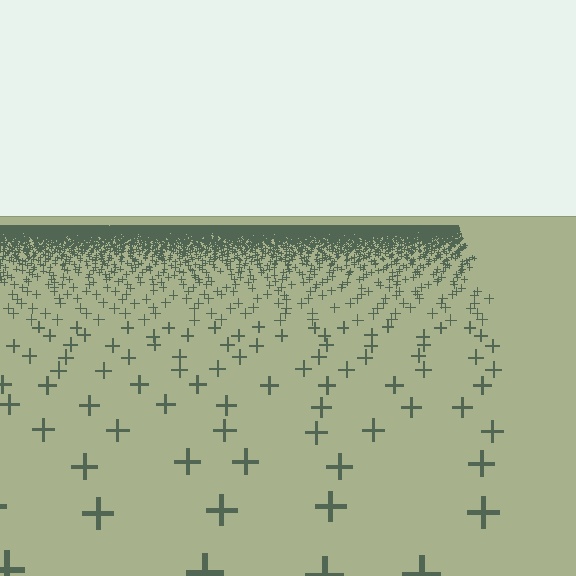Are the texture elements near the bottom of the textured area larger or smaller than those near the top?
Larger. Near the bottom, elements are closer to the viewer and appear at a bigger on-screen size.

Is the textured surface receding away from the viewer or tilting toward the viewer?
The surface is receding away from the viewer. Texture elements get smaller and denser toward the top.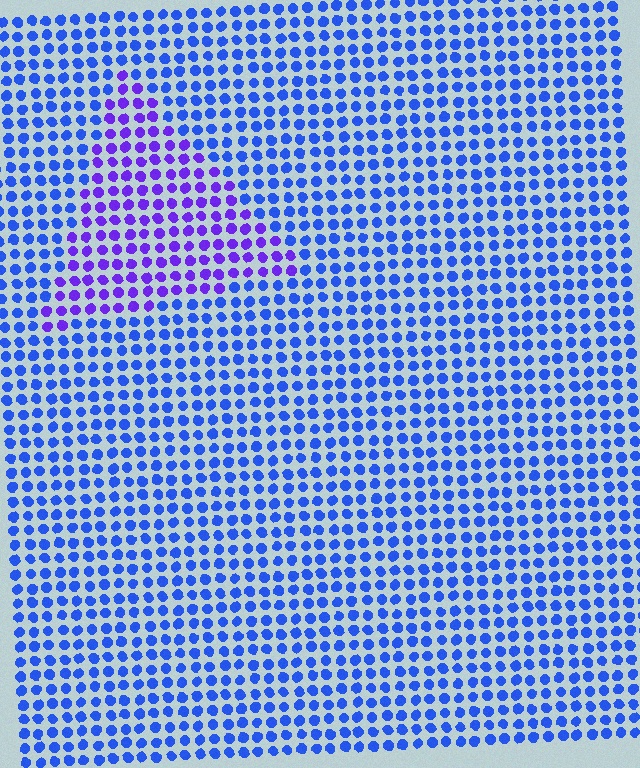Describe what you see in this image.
The image is filled with small blue elements in a uniform arrangement. A triangle-shaped region is visible where the elements are tinted to a slightly different hue, forming a subtle color boundary.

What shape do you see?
I see a triangle.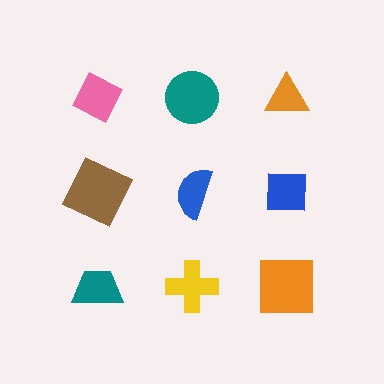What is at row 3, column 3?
An orange square.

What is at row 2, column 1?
A brown square.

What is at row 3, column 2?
A yellow cross.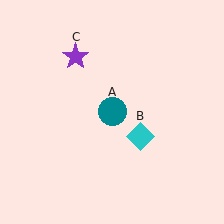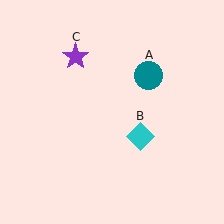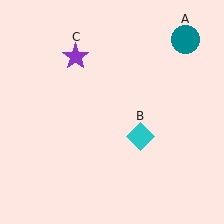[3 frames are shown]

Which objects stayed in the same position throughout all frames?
Cyan diamond (object B) and purple star (object C) remained stationary.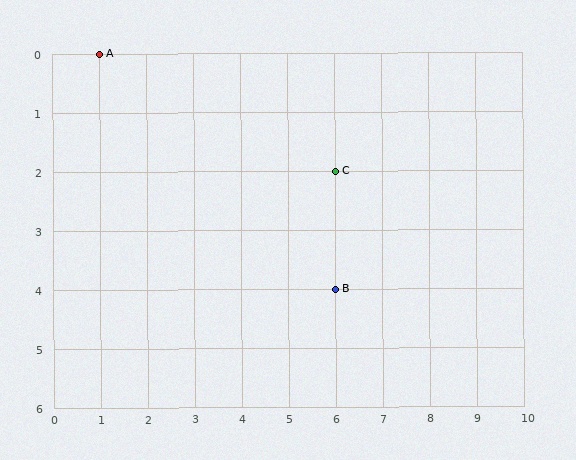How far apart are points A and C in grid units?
Points A and C are 5 columns and 2 rows apart (about 5.4 grid units diagonally).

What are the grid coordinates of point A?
Point A is at grid coordinates (1, 0).